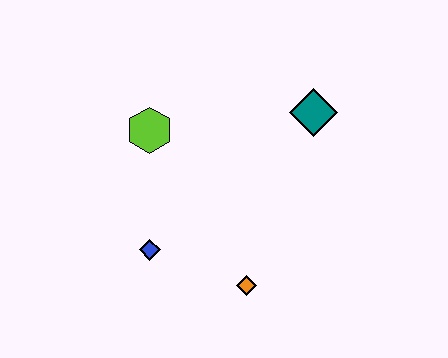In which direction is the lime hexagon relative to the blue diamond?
The lime hexagon is above the blue diamond.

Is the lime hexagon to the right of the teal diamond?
No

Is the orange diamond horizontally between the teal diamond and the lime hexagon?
Yes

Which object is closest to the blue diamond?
The orange diamond is closest to the blue diamond.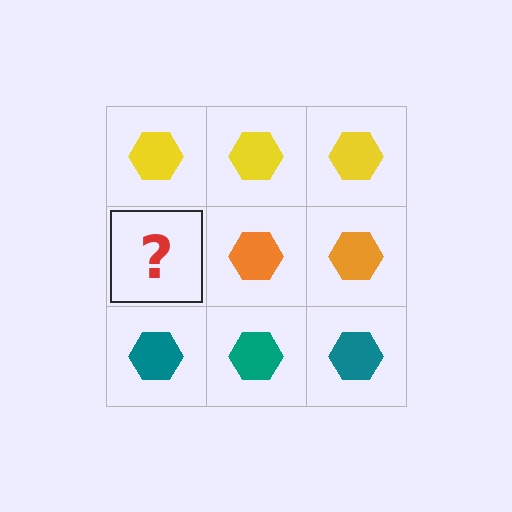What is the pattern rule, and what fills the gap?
The rule is that each row has a consistent color. The gap should be filled with an orange hexagon.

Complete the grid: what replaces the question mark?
The question mark should be replaced with an orange hexagon.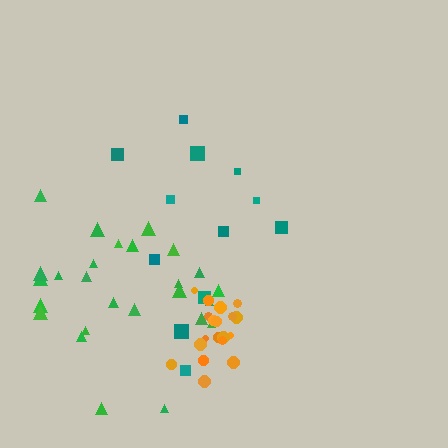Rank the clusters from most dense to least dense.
orange, green, teal.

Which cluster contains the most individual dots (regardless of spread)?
Green (26).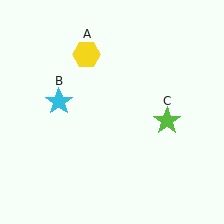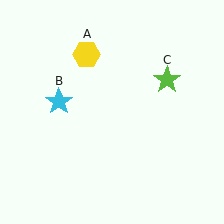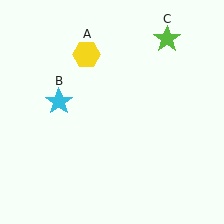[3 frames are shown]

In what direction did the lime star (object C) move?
The lime star (object C) moved up.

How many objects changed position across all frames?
1 object changed position: lime star (object C).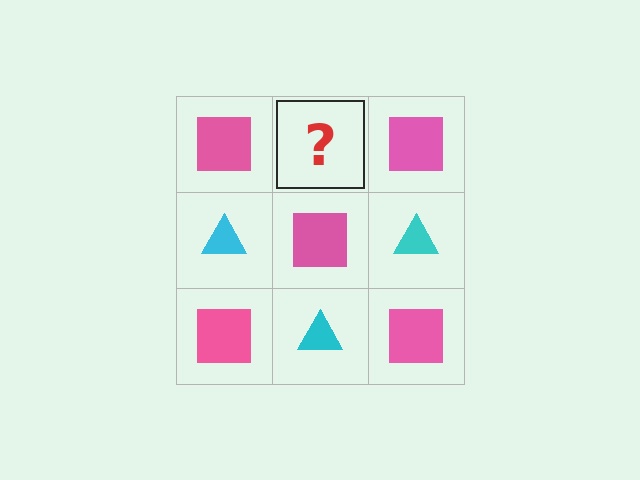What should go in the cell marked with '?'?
The missing cell should contain a cyan triangle.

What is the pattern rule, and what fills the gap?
The rule is that it alternates pink square and cyan triangle in a checkerboard pattern. The gap should be filled with a cyan triangle.